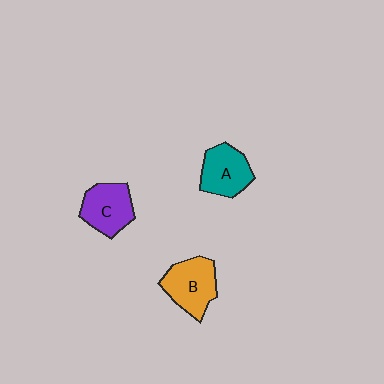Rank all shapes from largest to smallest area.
From largest to smallest: B (orange), C (purple), A (teal).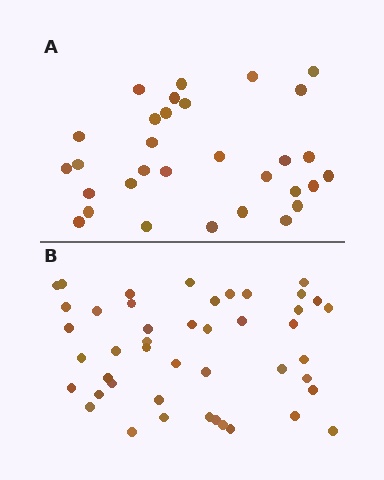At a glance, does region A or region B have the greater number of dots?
Region B (the bottom region) has more dots.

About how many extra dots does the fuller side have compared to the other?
Region B has approximately 15 more dots than region A.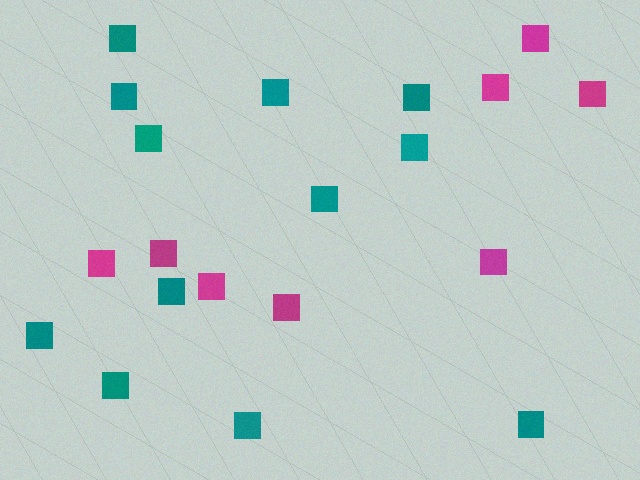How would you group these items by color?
There are 2 groups: one group of teal squares (12) and one group of magenta squares (8).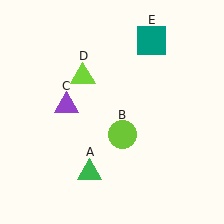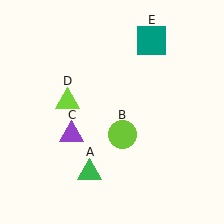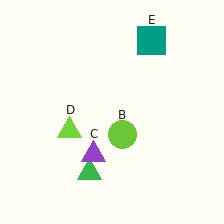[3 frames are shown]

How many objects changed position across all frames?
2 objects changed position: purple triangle (object C), lime triangle (object D).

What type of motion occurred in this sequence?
The purple triangle (object C), lime triangle (object D) rotated counterclockwise around the center of the scene.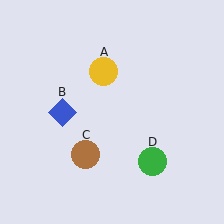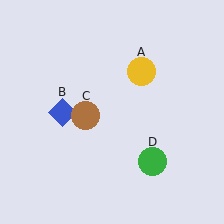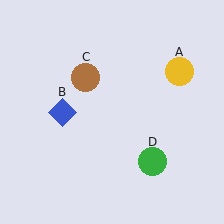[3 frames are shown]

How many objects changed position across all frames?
2 objects changed position: yellow circle (object A), brown circle (object C).